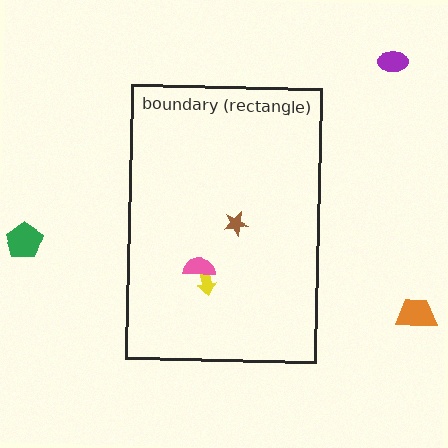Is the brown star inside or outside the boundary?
Inside.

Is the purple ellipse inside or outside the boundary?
Outside.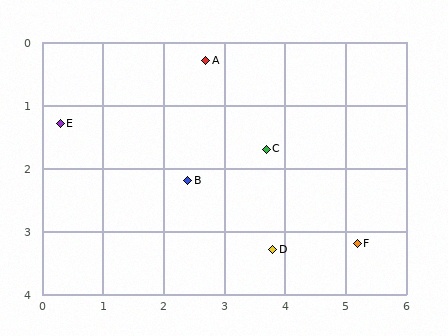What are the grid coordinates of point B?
Point B is at approximately (2.4, 2.2).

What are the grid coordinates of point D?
Point D is at approximately (3.8, 3.3).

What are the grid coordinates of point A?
Point A is at approximately (2.7, 0.3).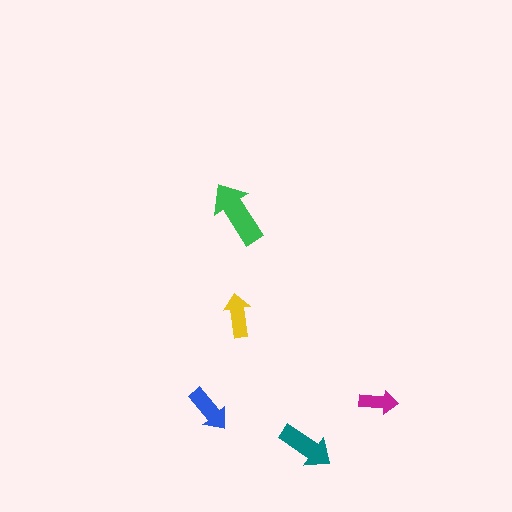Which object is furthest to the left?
The blue arrow is leftmost.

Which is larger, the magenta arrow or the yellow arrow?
The yellow one.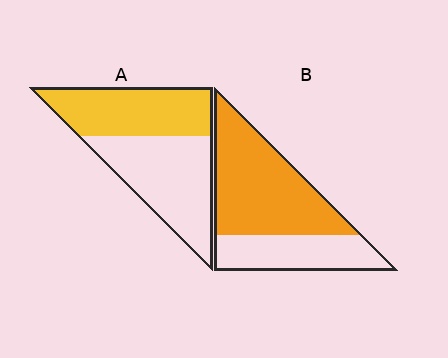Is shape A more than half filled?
Roughly half.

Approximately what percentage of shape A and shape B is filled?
A is approximately 45% and B is approximately 65%.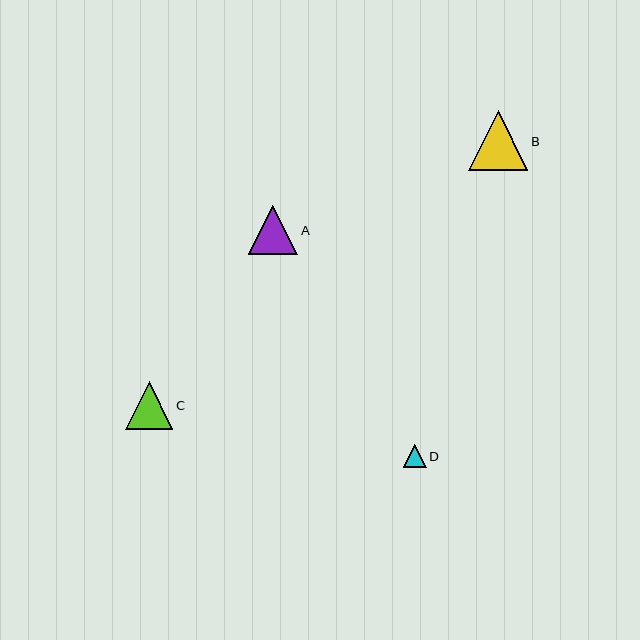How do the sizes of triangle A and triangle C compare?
Triangle A and triangle C are approximately the same size.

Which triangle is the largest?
Triangle B is the largest with a size of approximately 60 pixels.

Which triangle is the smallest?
Triangle D is the smallest with a size of approximately 23 pixels.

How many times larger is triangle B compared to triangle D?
Triangle B is approximately 2.7 times the size of triangle D.